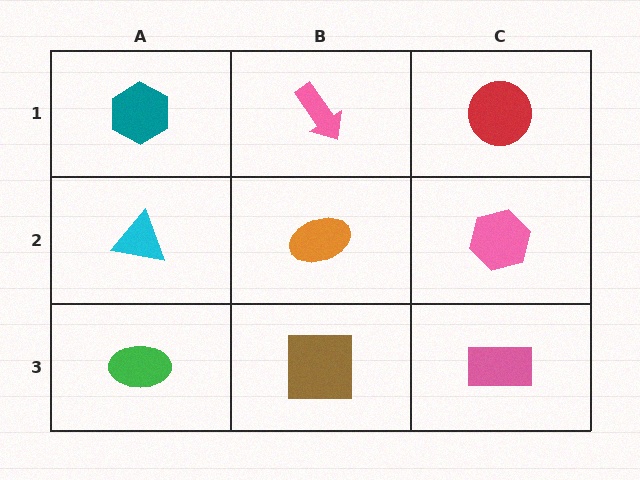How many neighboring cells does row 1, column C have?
2.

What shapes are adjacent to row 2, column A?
A teal hexagon (row 1, column A), a green ellipse (row 3, column A), an orange ellipse (row 2, column B).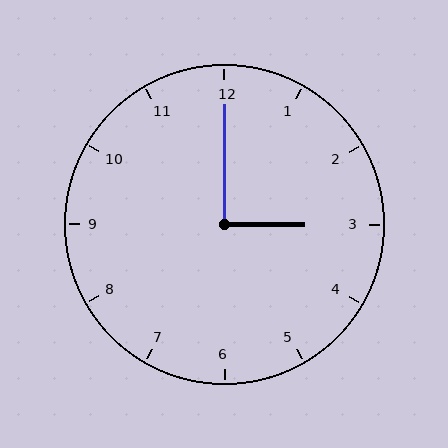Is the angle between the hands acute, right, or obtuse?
It is right.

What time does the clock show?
3:00.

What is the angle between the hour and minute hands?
Approximately 90 degrees.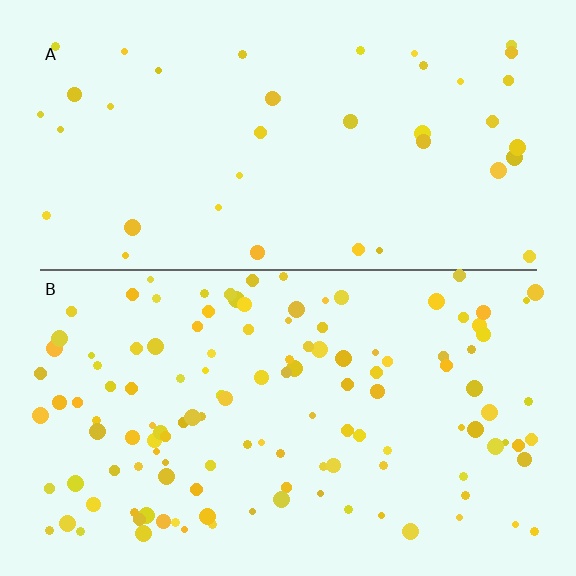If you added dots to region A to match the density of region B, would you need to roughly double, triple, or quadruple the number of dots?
Approximately triple.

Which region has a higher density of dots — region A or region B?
B (the bottom).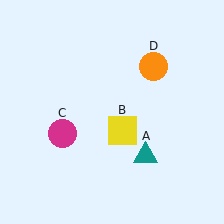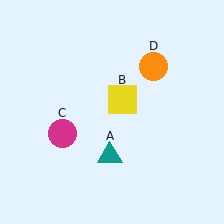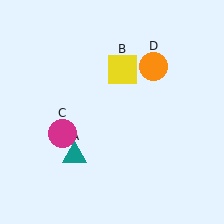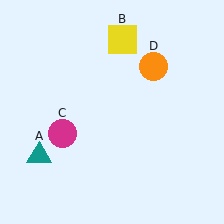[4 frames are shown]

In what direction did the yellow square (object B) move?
The yellow square (object B) moved up.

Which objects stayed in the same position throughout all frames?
Magenta circle (object C) and orange circle (object D) remained stationary.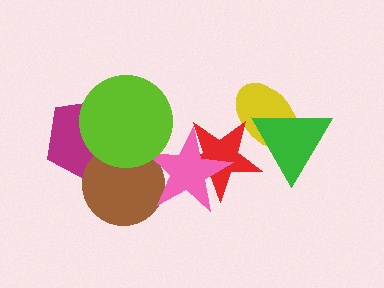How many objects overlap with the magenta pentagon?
2 objects overlap with the magenta pentagon.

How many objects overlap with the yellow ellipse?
2 objects overlap with the yellow ellipse.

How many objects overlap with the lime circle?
3 objects overlap with the lime circle.